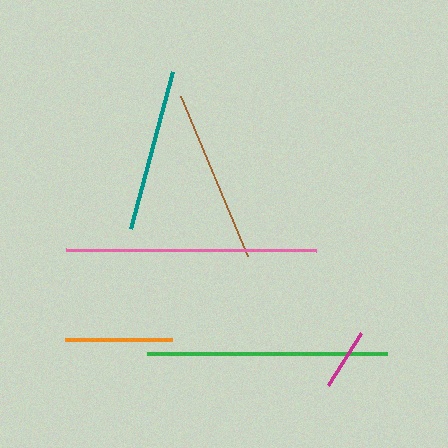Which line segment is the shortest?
The magenta line is the shortest at approximately 62 pixels.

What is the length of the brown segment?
The brown segment is approximately 173 pixels long.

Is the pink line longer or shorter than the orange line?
The pink line is longer than the orange line.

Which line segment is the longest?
The pink line is the longest at approximately 250 pixels.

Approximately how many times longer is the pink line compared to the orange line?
The pink line is approximately 2.4 times the length of the orange line.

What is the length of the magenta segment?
The magenta segment is approximately 62 pixels long.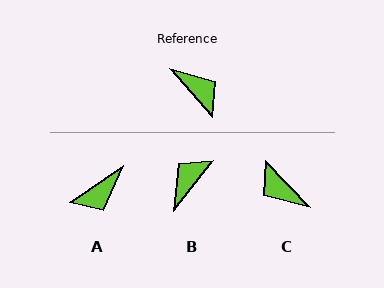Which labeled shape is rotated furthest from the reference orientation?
C, about 178 degrees away.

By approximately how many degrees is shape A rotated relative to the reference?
Approximately 98 degrees clockwise.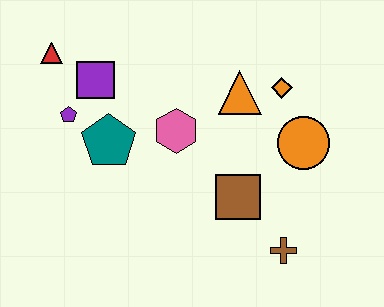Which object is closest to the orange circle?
The orange diamond is closest to the orange circle.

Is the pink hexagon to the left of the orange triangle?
Yes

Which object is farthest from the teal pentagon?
The brown cross is farthest from the teal pentagon.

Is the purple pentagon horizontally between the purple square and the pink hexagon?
No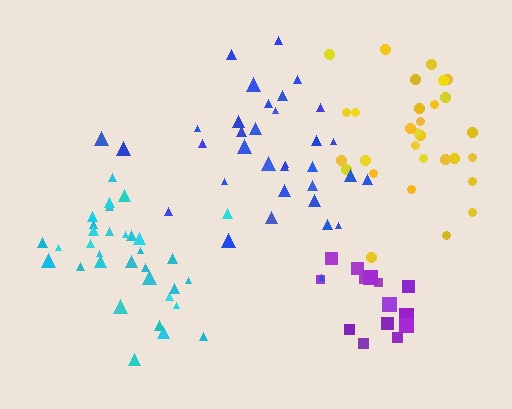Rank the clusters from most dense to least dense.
purple, cyan, yellow, blue.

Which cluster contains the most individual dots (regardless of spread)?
Blue (34).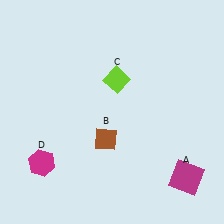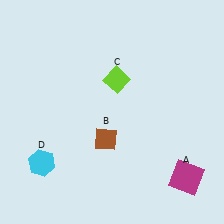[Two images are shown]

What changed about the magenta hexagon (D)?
In Image 1, D is magenta. In Image 2, it changed to cyan.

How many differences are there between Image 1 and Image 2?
There is 1 difference between the two images.